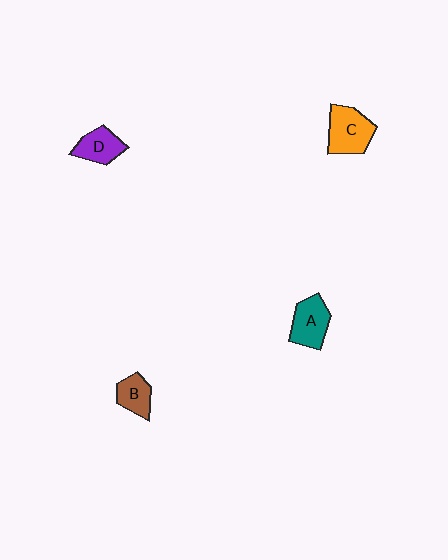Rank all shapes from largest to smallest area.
From largest to smallest: C (orange), A (teal), D (purple), B (brown).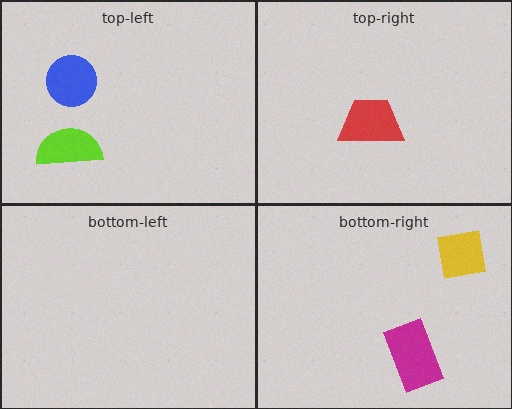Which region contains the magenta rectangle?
The bottom-right region.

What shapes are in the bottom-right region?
The yellow square, the magenta rectangle.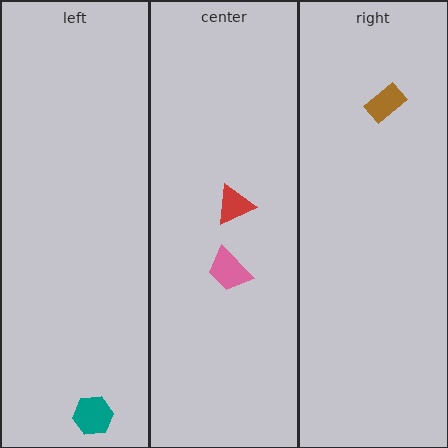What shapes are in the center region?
The pink trapezoid, the red triangle.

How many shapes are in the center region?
2.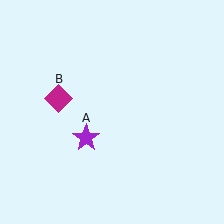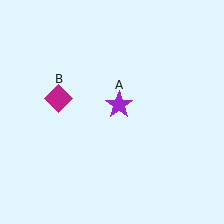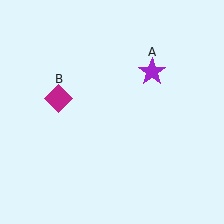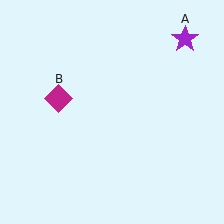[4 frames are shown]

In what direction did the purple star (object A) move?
The purple star (object A) moved up and to the right.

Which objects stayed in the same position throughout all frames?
Magenta diamond (object B) remained stationary.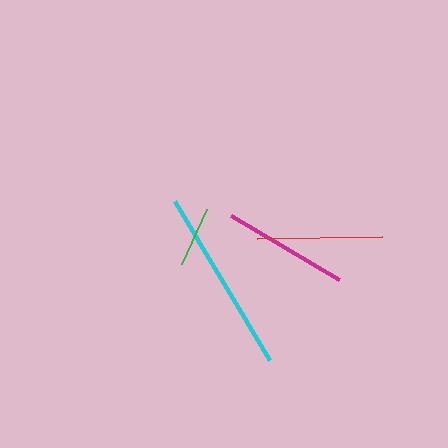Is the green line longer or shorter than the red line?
The red line is longer than the green line.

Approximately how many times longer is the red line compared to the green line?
The red line is approximately 2.1 times the length of the green line.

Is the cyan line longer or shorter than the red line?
The cyan line is longer than the red line.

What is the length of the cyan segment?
The cyan segment is approximately 185 pixels long.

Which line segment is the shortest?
The green line is the shortest at approximately 61 pixels.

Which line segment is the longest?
The cyan line is the longest at approximately 185 pixels.